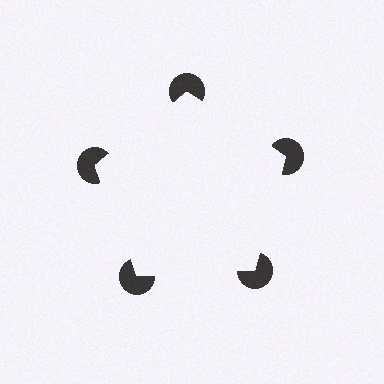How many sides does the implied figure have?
5 sides.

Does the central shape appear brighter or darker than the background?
It typically appears slightly brighter than the background, even though no actual brightness change is drawn.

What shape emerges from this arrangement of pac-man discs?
An illusory pentagon — its edges are inferred from the aligned wedge cuts in the pac-man discs, not physically drawn.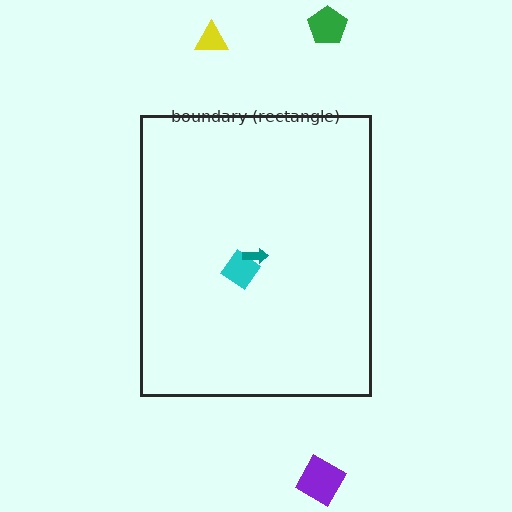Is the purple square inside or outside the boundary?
Outside.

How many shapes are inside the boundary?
2 inside, 3 outside.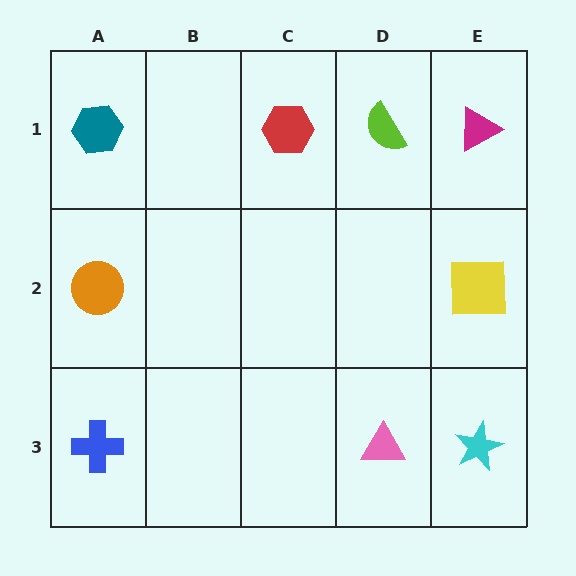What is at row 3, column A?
A blue cross.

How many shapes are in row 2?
2 shapes.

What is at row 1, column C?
A red hexagon.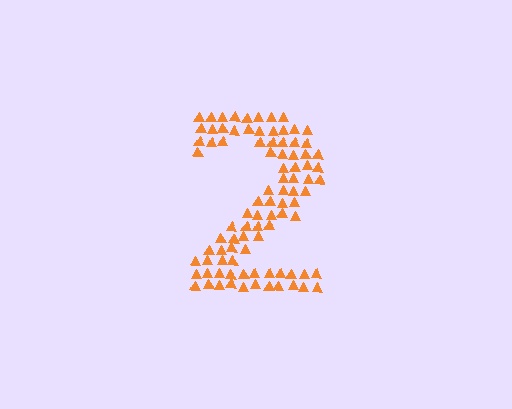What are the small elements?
The small elements are triangles.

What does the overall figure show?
The overall figure shows the digit 2.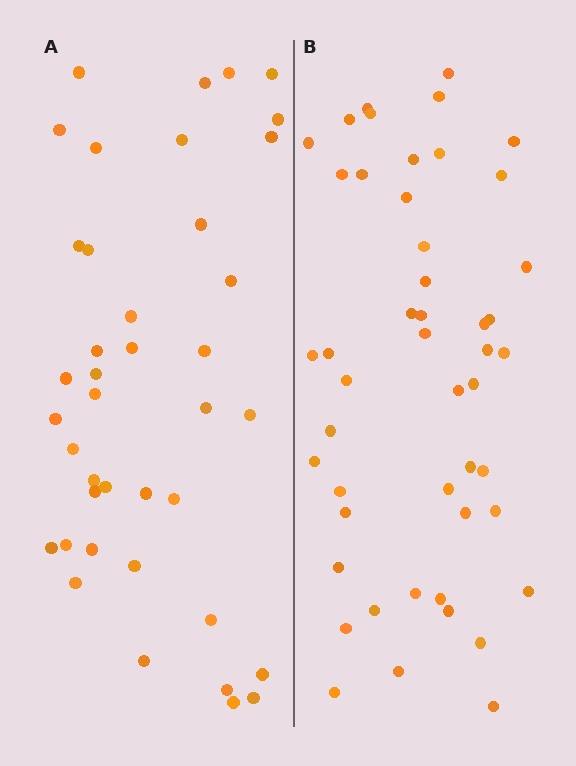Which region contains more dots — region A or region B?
Region B (the right region) has more dots.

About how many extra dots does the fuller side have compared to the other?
Region B has roughly 8 or so more dots than region A.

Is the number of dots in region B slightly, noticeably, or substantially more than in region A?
Region B has only slightly more — the two regions are fairly close. The ratio is roughly 1.2 to 1.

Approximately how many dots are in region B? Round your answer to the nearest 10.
About 50 dots. (The exact count is 48, which rounds to 50.)